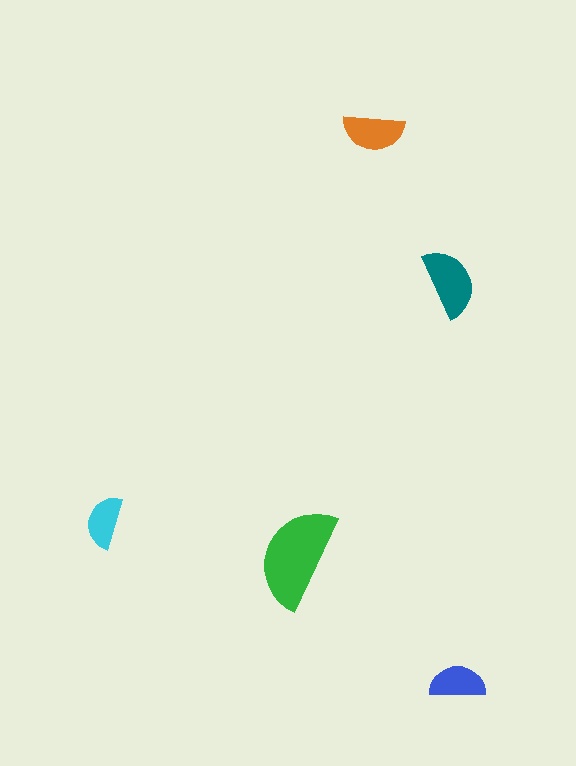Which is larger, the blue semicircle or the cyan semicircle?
The blue one.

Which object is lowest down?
The blue semicircle is bottommost.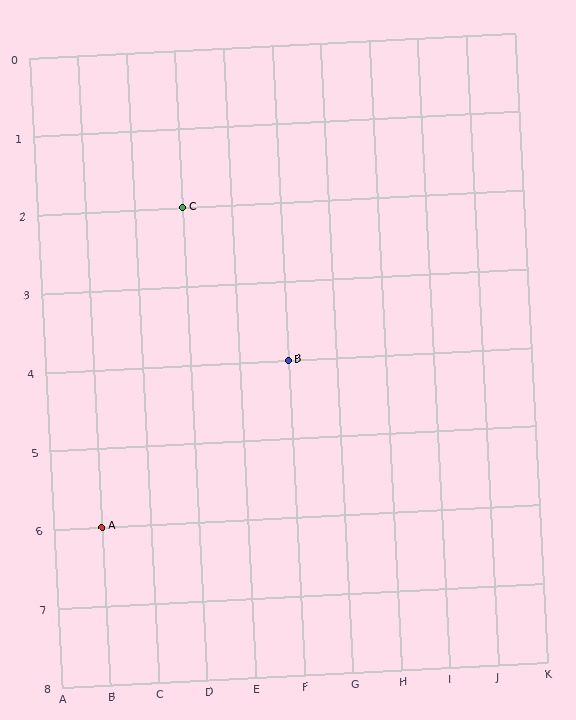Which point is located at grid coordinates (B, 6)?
Point A is at (B, 6).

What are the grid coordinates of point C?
Point C is at grid coordinates (D, 2).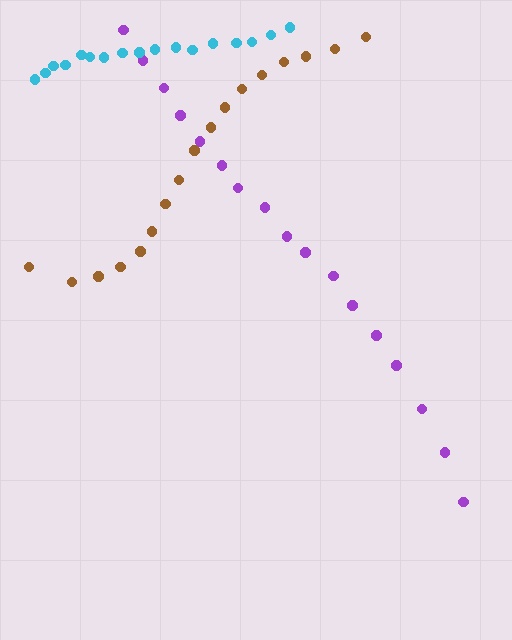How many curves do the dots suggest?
There are 3 distinct paths.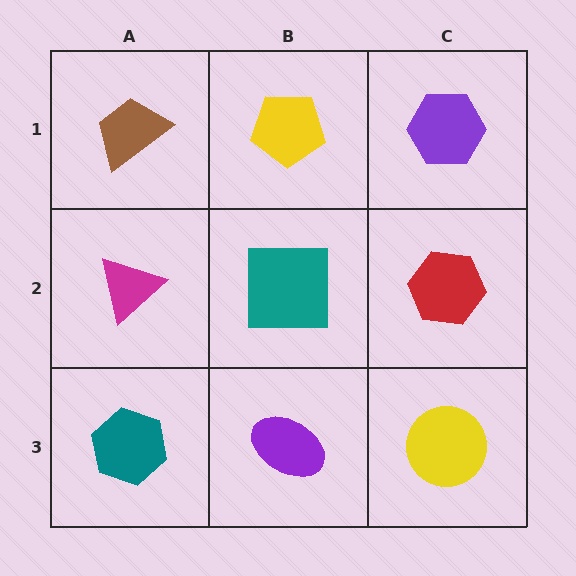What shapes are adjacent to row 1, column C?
A red hexagon (row 2, column C), a yellow pentagon (row 1, column B).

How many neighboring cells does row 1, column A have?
2.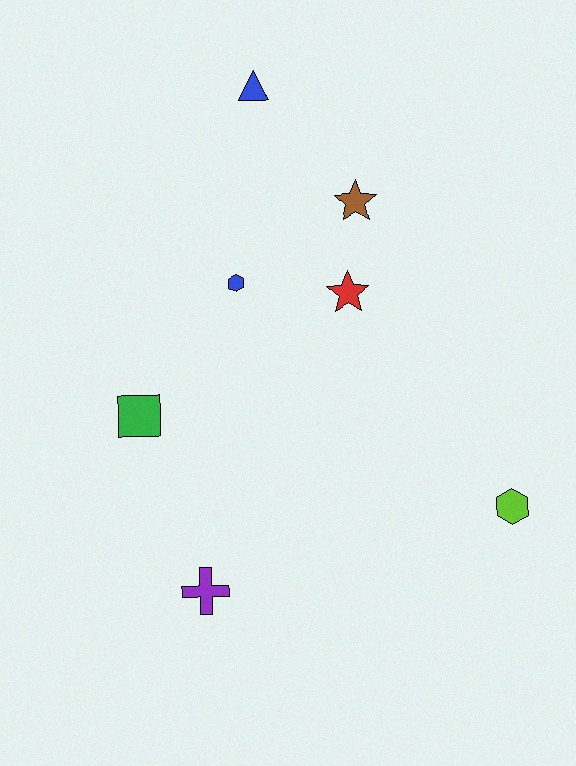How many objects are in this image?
There are 7 objects.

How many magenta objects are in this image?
There are no magenta objects.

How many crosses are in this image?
There is 1 cross.